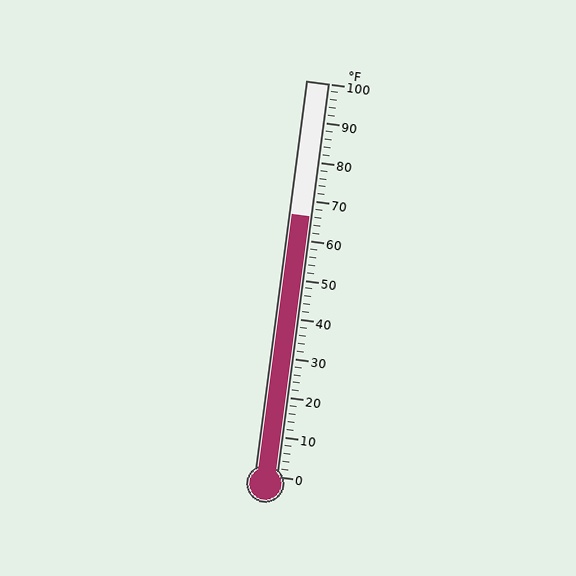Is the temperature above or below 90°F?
The temperature is below 90°F.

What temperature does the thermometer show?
The thermometer shows approximately 66°F.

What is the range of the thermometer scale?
The thermometer scale ranges from 0°F to 100°F.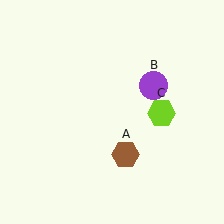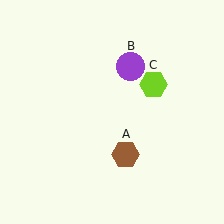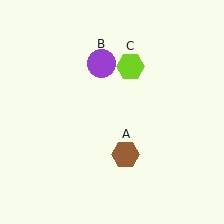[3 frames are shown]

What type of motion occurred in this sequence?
The purple circle (object B), lime hexagon (object C) rotated counterclockwise around the center of the scene.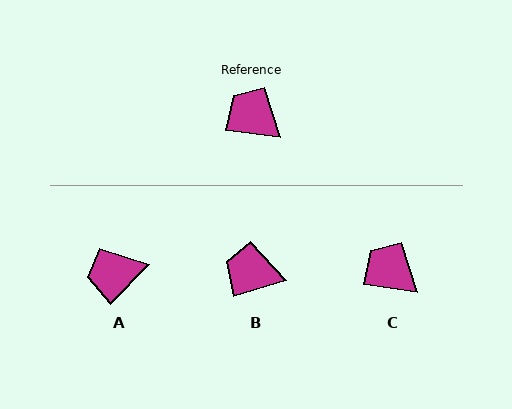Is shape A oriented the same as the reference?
No, it is off by about 54 degrees.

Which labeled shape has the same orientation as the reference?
C.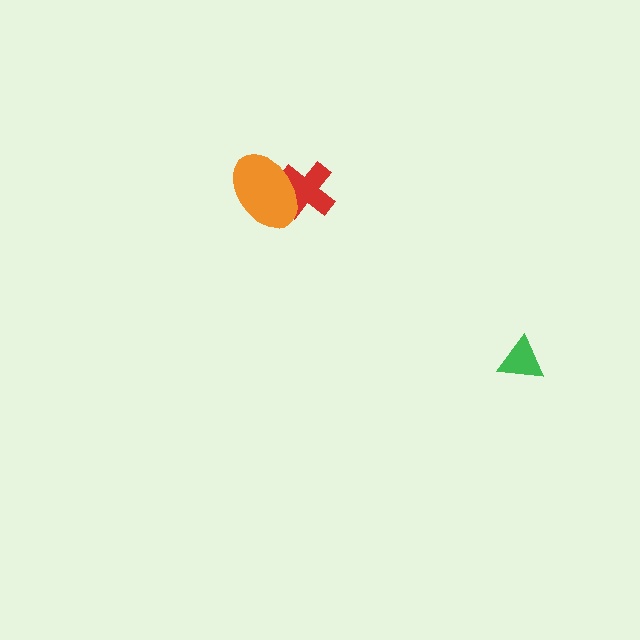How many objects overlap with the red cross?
1 object overlaps with the red cross.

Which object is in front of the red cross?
The orange ellipse is in front of the red cross.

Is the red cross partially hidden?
Yes, it is partially covered by another shape.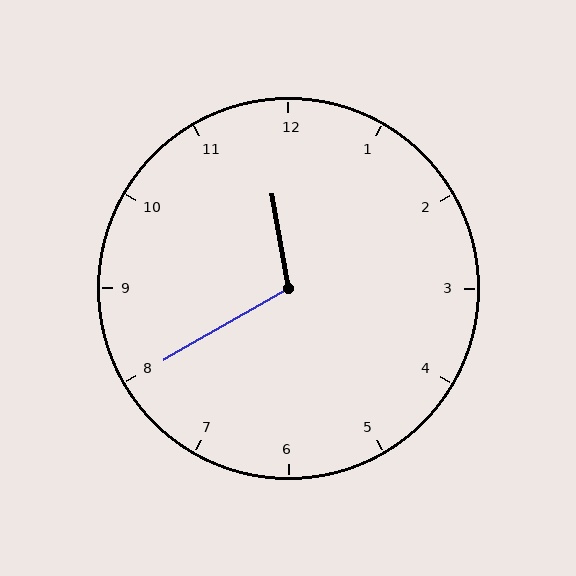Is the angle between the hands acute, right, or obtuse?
It is obtuse.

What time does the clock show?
11:40.